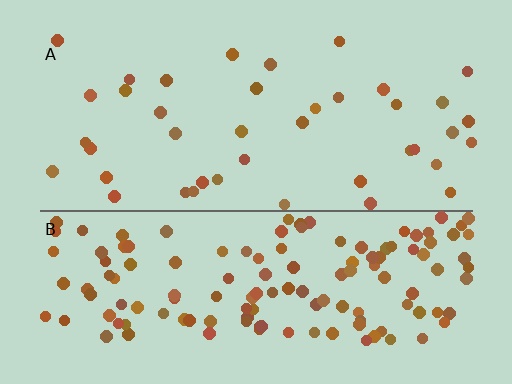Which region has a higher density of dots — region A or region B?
B (the bottom).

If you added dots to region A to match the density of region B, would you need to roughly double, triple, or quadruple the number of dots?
Approximately triple.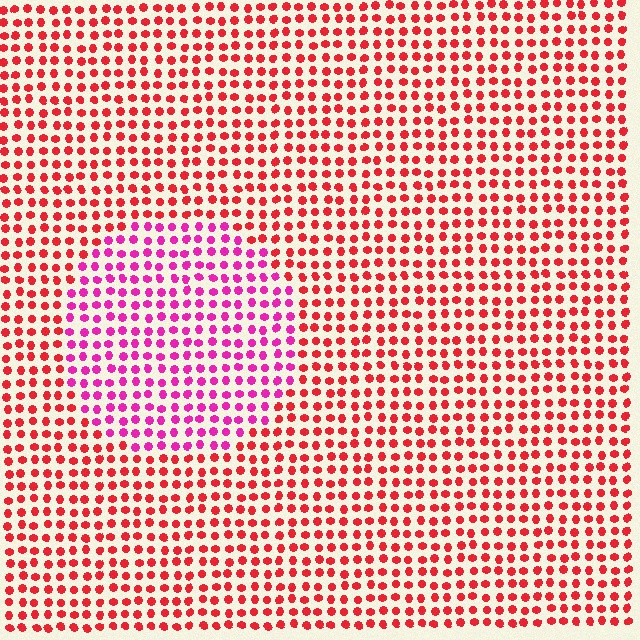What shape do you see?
I see a circle.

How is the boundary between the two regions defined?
The boundary is defined purely by a slight shift in hue (about 39 degrees). Spacing, size, and orientation are identical on both sides.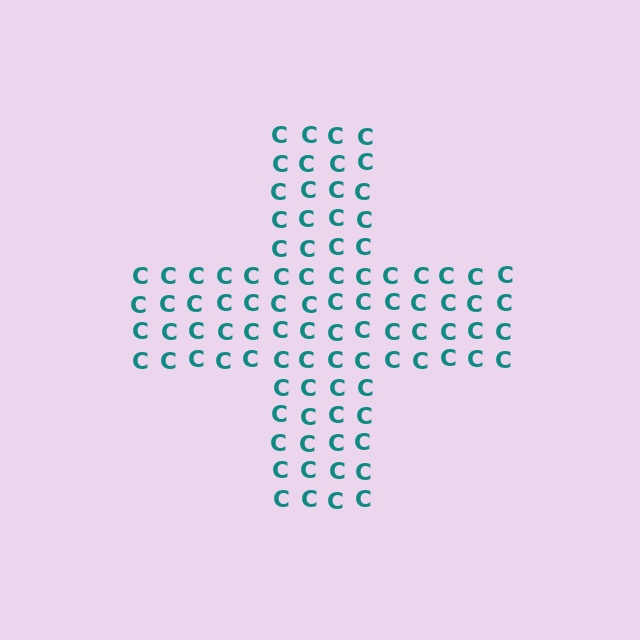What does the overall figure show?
The overall figure shows a cross.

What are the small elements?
The small elements are letter C's.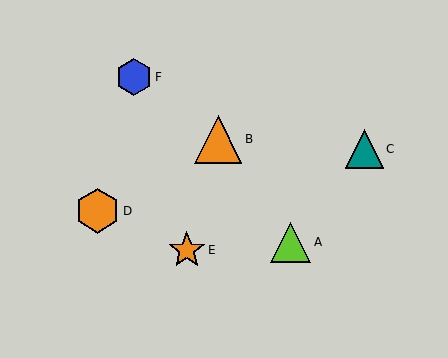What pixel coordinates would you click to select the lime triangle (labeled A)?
Click at (291, 242) to select the lime triangle A.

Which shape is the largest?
The orange triangle (labeled B) is the largest.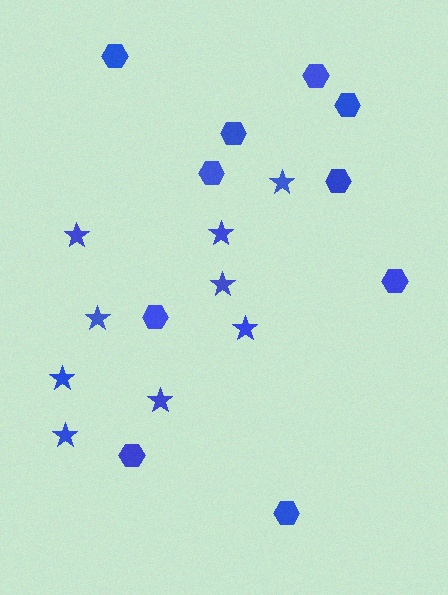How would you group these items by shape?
There are 2 groups: one group of hexagons (10) and one group of stars (9).